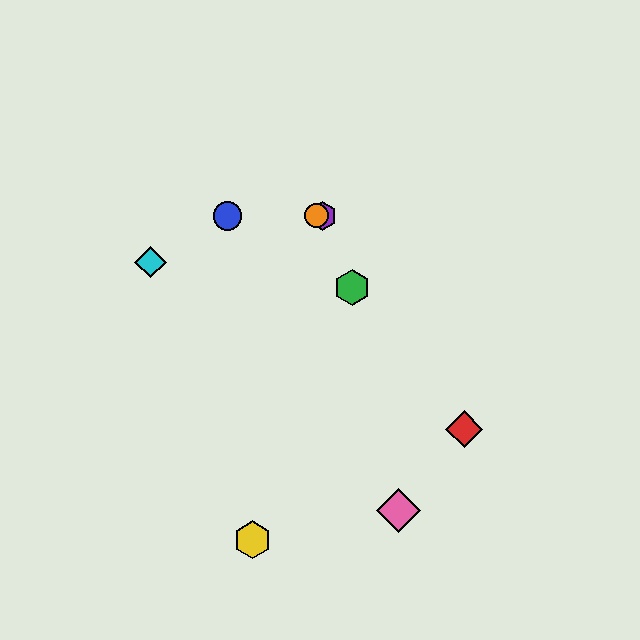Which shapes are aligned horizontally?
The blue circle, the purple hexagon, the orange circle are aligned horizontally.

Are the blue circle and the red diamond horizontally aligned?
No, the blue circle is at y≈216 and the red diamond is at y≈429.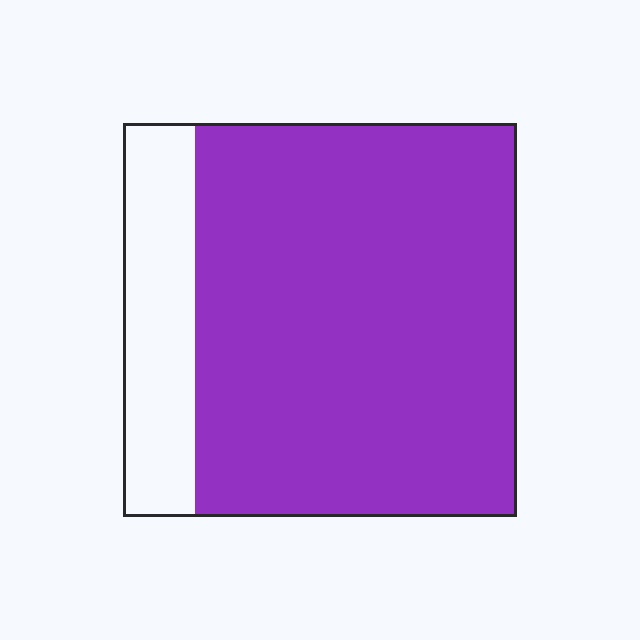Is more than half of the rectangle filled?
Yes.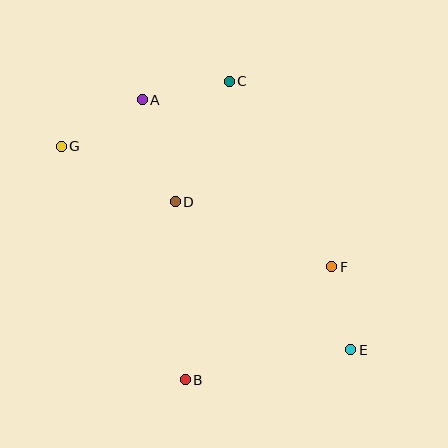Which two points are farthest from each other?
Points E and G are farthest from each other.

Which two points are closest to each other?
Points E and F are closest to each other.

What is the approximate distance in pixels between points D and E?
The distance between D and E is approximately 230 pixels.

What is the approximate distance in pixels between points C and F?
The distance between C and F is approximately 212 pixels.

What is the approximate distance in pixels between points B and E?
The distance between B and E is approximately 169 pixels.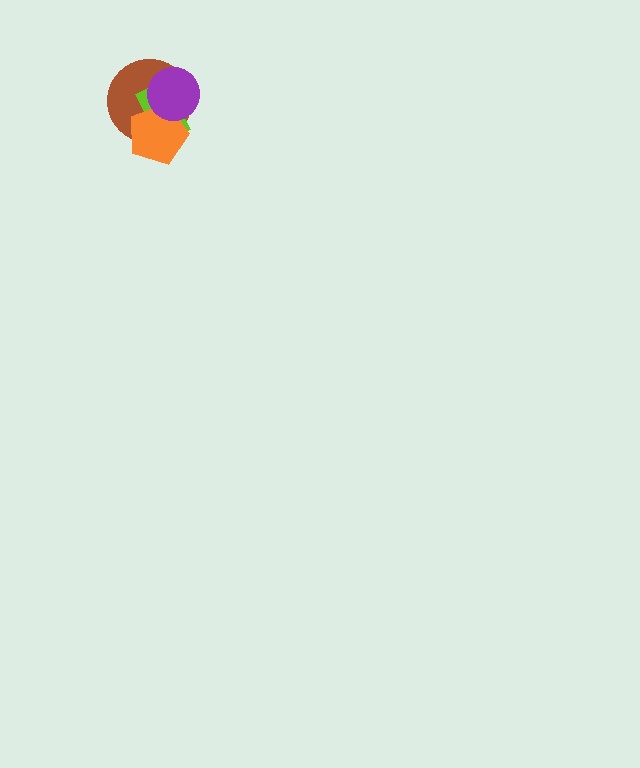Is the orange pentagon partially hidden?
Yes, it is partially covered by another shape.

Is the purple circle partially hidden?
No, no other shape covers it.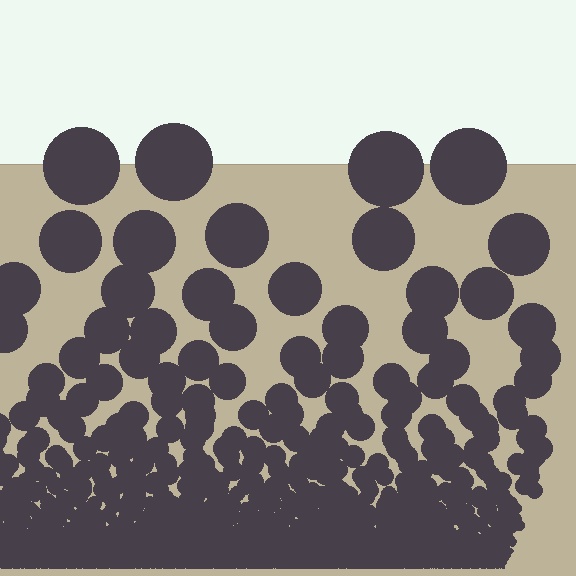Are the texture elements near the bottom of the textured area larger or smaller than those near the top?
Smaller. The gradient is inverted — elements near the bottom are smaller and denser.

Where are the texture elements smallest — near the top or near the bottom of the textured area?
Near the bottom.